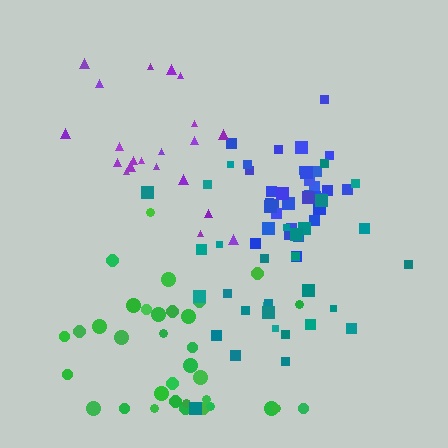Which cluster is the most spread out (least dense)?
Purple.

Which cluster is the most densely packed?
Blue.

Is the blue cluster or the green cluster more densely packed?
Blue.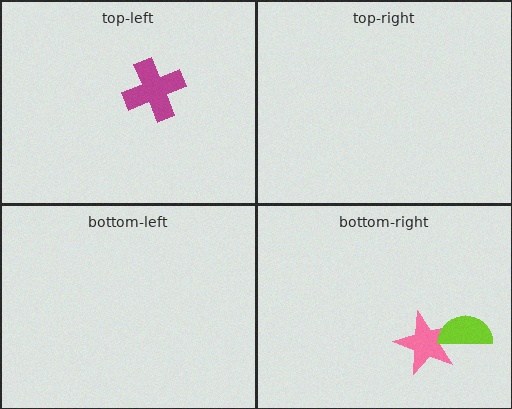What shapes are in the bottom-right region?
The pink star, the lime semicircle.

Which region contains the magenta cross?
The top-left region.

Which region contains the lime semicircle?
The bottom-right region.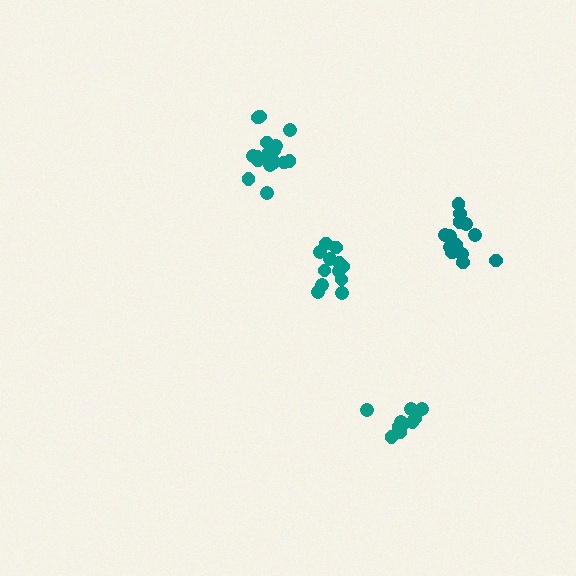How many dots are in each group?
Group 1: 12 dots, Group 2: 17 dots, Group 3: 13 dots, Group 4: 12 dots (54 total).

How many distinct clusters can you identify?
There are 4 distinct clusters.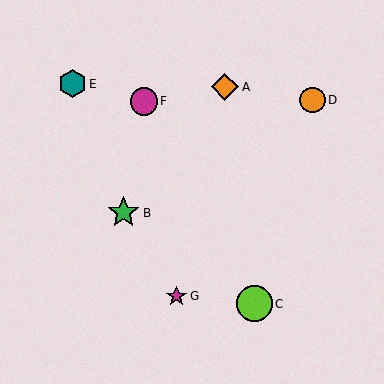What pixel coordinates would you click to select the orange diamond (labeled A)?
Click at (225, 87) to select the orange diamond A.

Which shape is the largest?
The lime circle (labeled C) is the largest.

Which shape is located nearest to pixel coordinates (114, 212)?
The green star (labeled B) at (123, 212) is nearest to that location.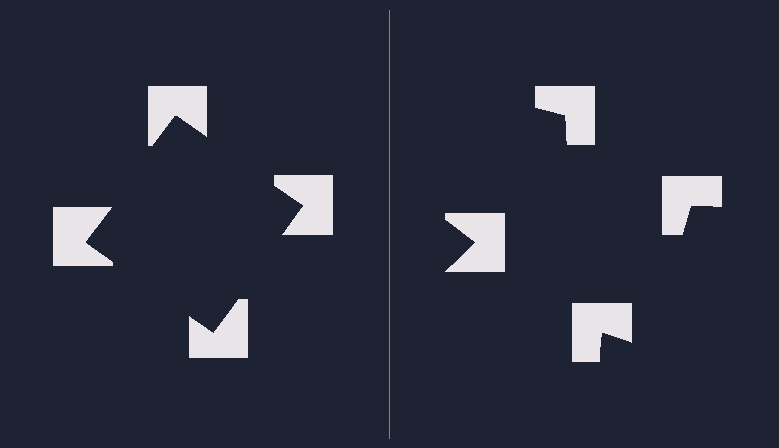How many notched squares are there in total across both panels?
8 — 4 on each side.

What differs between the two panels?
The notched squares are positioned identically on both sides; only the wedge orientations differ. On the left they align to a square; on the right they are misaligned.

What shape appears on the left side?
An illusory square.